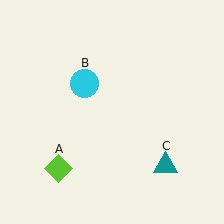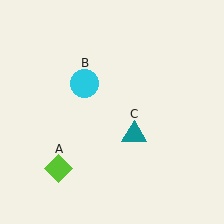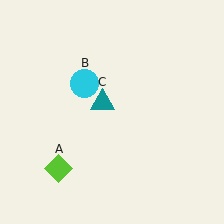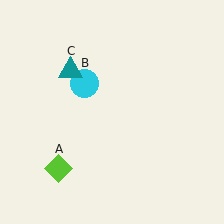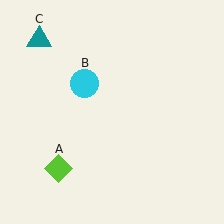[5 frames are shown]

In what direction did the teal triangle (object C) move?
The teal triangle (object C) moved up and to the left.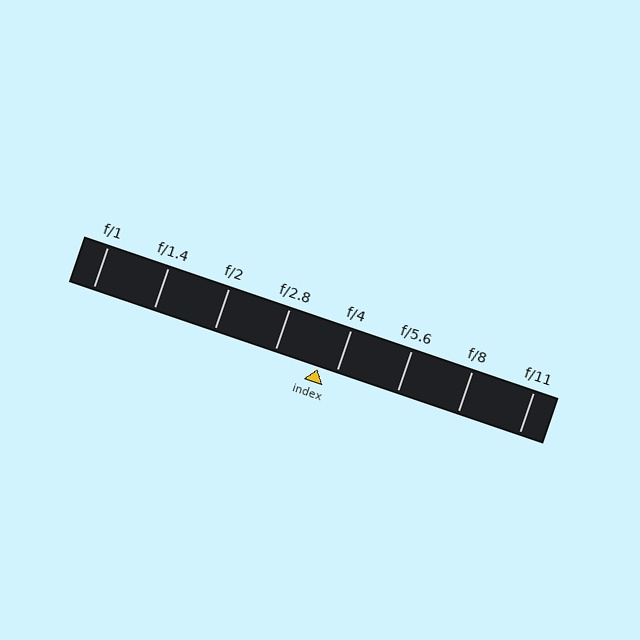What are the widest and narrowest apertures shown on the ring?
The widest aperture shown is f/1 and the narrowest is f/11.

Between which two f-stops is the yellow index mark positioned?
The index mark is between f/2.8 and f/4.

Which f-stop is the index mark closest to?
The index mark is closest to f/4.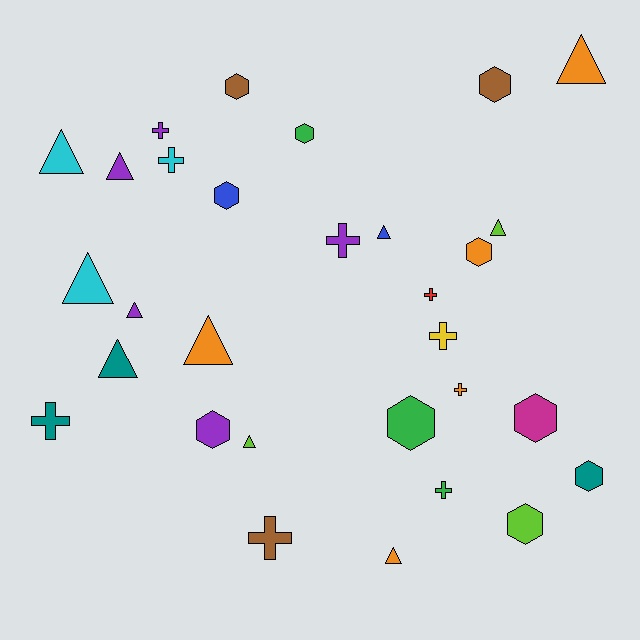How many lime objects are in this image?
There are 3 lime objects.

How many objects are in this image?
There are 30 objects.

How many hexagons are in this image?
There are 10 hexagons.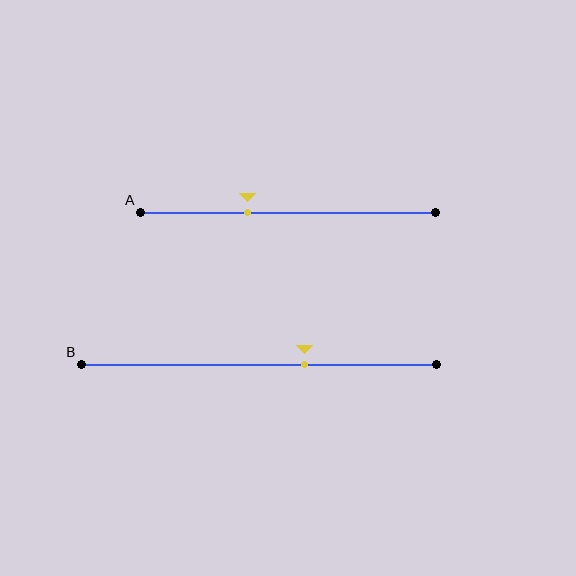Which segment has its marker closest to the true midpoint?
Segment B has its marker closest to the true midpoint.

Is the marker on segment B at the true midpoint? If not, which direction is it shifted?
No, the marker on segment B is shifted to the right by about 13% of the segment length.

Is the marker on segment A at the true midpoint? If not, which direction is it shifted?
No, the marker on segment A is shifted to the left by about 14% of the segment length.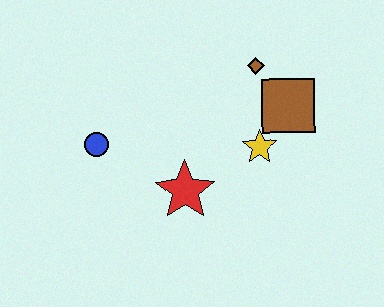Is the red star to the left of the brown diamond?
Yes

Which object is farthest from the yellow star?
The blue circle is farthest from the yellow star.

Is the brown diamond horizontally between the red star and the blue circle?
No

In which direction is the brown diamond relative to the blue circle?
The brown diamond is to the right of the blue circle.